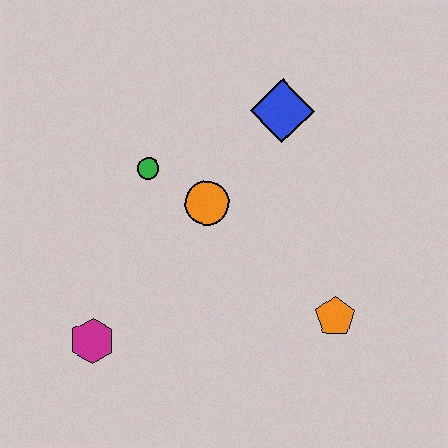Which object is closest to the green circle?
The orange circle is closest to the green circle.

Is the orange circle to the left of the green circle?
No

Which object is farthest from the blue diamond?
The magenta hexagon is farthest from the blue diamond.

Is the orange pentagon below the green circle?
Yes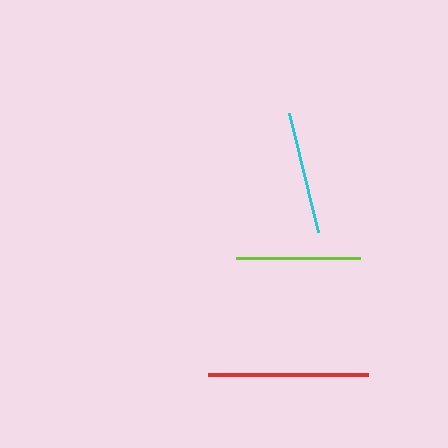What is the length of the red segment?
The red segment is approximately 160 pixels long.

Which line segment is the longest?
The red line is the longest at approximately 160 pixels.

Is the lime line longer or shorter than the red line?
The red line is longer than the lime line.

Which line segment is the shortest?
The cyan line is the shortest at approximately 122 pixels.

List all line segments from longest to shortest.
From longest to shortest: red, lime, cyan.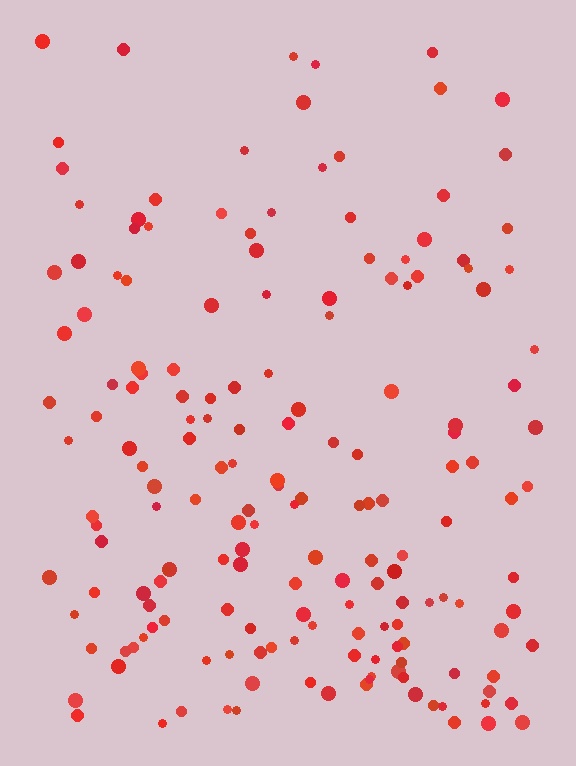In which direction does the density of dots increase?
From top to bottom, with the bottom side densest.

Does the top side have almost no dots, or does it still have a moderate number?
Still a moderate number, just noticeably fewer than the bottom.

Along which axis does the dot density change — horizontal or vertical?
Vertical.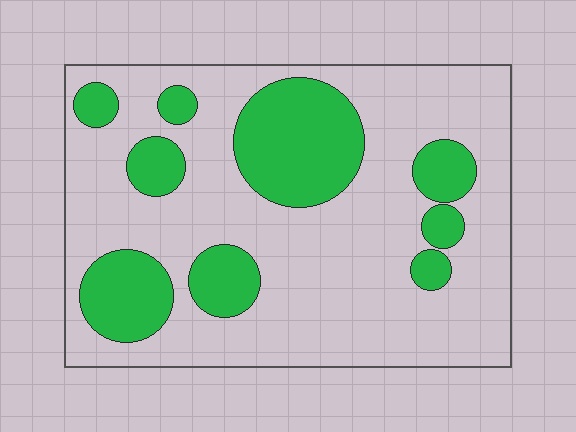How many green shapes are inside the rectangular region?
9.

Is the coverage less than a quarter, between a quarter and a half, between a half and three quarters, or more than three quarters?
Between a quarter and a half.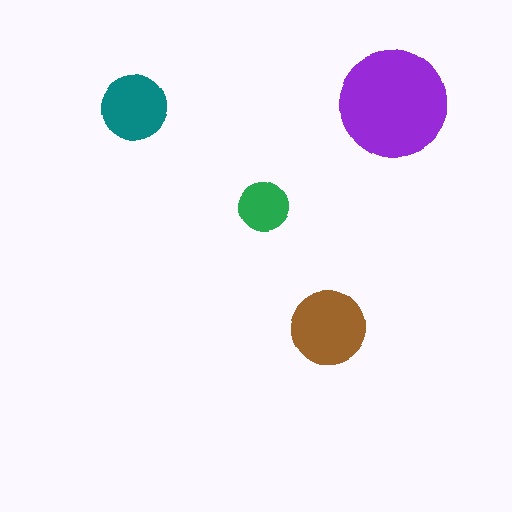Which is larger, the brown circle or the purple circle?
The purple one.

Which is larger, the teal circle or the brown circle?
The brown one.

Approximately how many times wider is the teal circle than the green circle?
About 1.5 times wider.